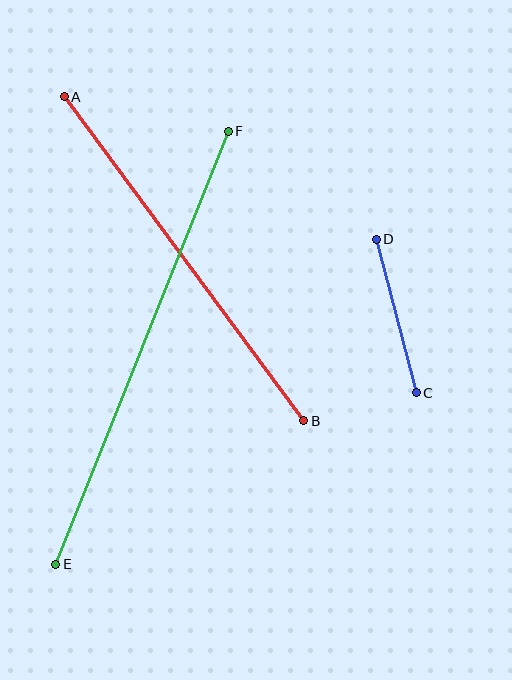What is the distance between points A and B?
The distance is approximately 403 pixels.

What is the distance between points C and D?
The distance is approximately 159 pixels.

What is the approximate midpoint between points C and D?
The midpoint is at approximately (396, 316) pixels.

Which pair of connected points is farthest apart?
Points E and F are farthest apart.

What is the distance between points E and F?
The distance is approximately 466 pixels.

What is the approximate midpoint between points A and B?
The midpoint is at approximately (184, 259) pixels.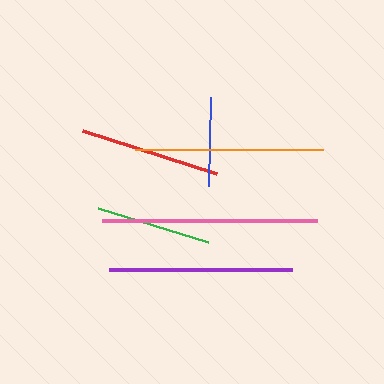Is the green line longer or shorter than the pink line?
The pink line is longer than the green line.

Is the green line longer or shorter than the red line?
The red line is longer than the green line.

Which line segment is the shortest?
The blue line is the shortest at approximately 89 pixels.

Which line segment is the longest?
The pink line is the longest at approximately 214 pixels.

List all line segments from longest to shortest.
From longest to shortest: pink, orange, purple, red, green, blue.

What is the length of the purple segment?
The purple segment is approximately 183 pixels long.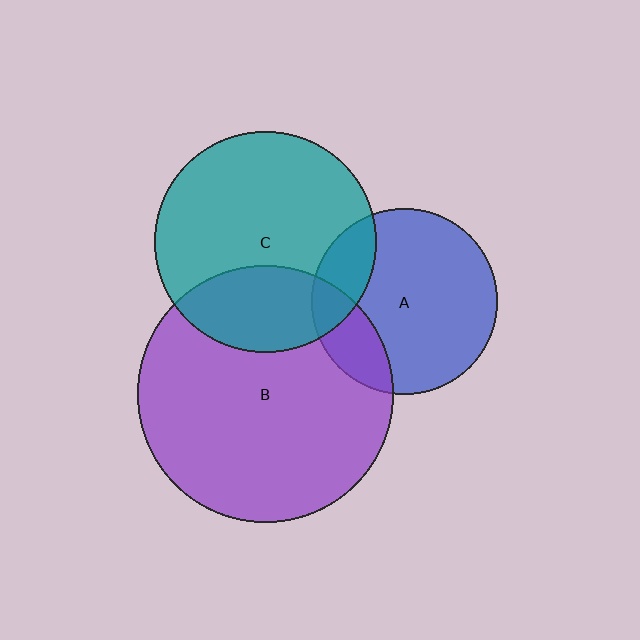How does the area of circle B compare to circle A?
Approximately 1.9 times.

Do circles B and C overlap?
Yes.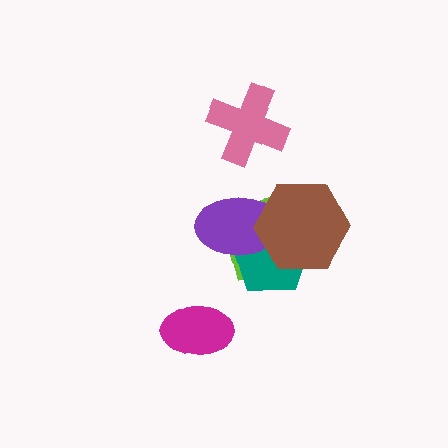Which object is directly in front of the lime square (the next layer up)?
The teal pentagon is directly in front of the lime square.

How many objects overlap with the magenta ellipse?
0 objects overlap with the magenta ellipse.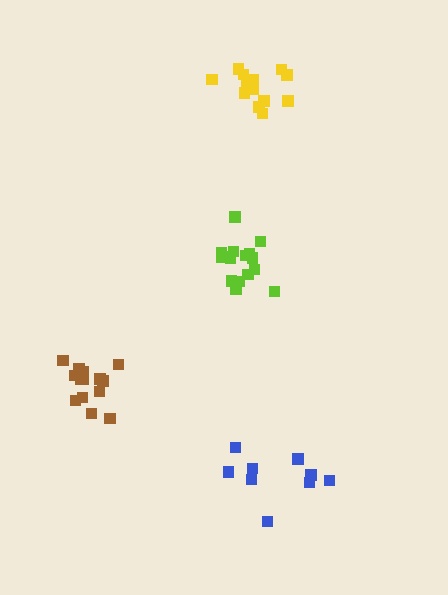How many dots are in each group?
Group 1: 9 dots, Group 2: 15 dots, Group 3: 14 dots, Group 4: 14 dots (52 total).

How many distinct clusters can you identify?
There are 4 distinct clusters.